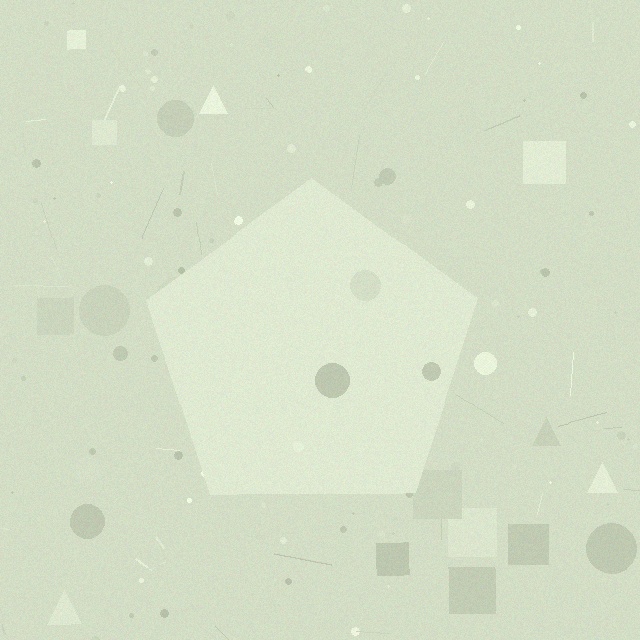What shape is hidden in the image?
A pentagon is hidden in the image.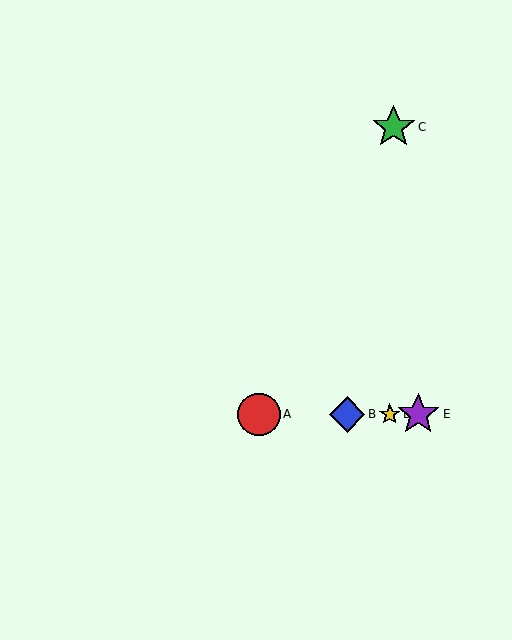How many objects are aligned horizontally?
4 objects (A, B, D, E) are aligned horizontally.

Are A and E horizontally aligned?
Yes, both are at y≈414.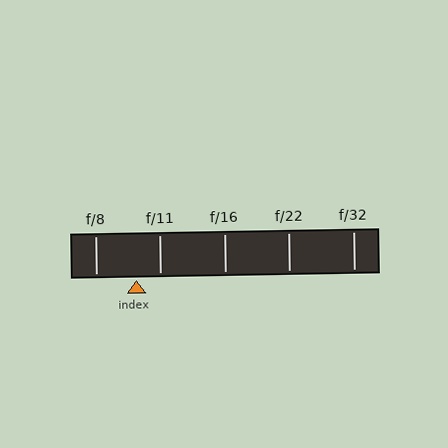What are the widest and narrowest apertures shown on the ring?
The widest aperture shown is f/8 and the narrowest is f/32.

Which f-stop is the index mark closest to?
The index mark is closest to f/11.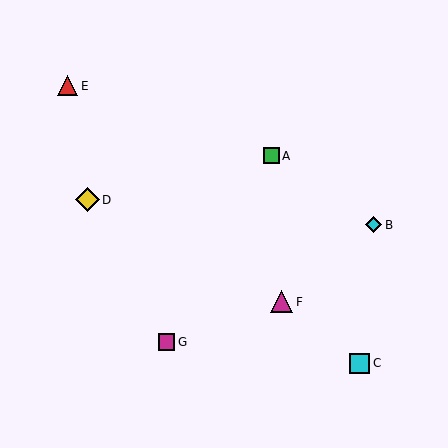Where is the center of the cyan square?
The center of the cyan square is at (359, 363).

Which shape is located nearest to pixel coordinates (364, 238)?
The cyan diamond (labeled B) at (374, 225) is nearest to that location.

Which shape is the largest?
The yellow diamond (labeled D) is the largest.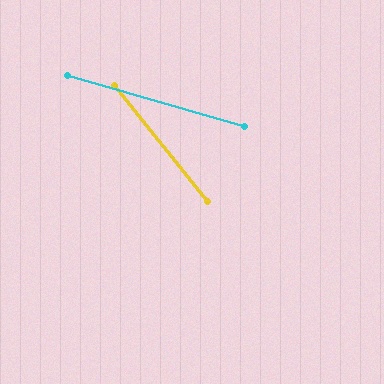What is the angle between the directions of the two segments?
Approximately 36 degrees.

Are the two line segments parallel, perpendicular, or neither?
Neither parallel nor perpendicular — they differ by about 36°.